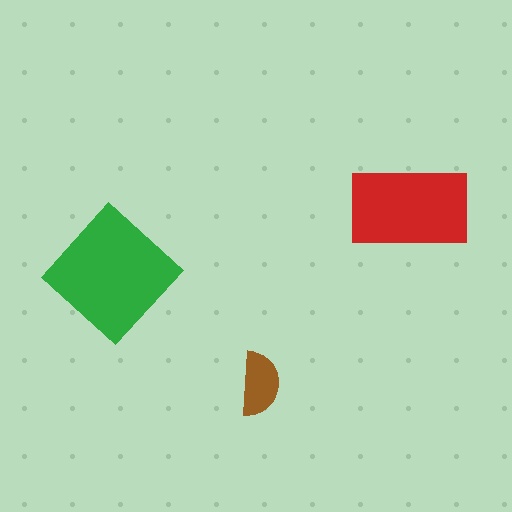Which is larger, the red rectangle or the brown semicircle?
The red rectangle.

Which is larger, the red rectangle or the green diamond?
The green diamond.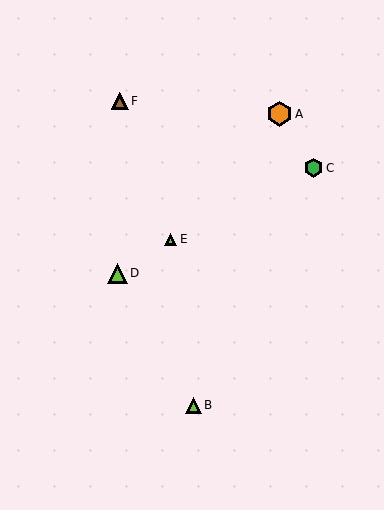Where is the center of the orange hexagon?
The center of the orange hexagon is at (279, 114).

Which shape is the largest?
The orange hexagon (labeled A) is the largest.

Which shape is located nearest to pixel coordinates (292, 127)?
The orange hexagon (labeled A) at (279, 114) is nearest to that location.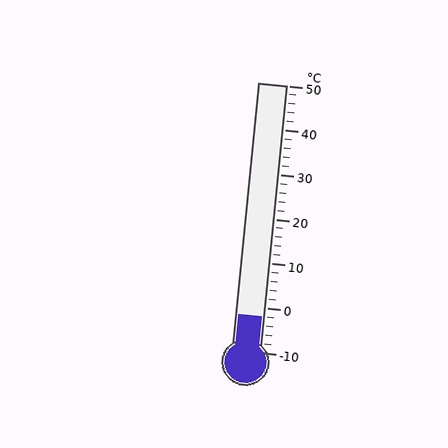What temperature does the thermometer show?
The thermometer shows approximately -2°C.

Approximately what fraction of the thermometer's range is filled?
The thermometer is filled to approximately 15% of its range.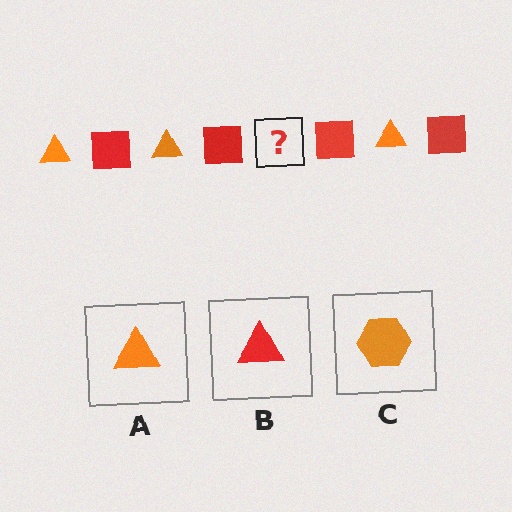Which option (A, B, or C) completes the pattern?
A.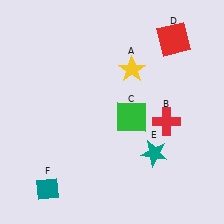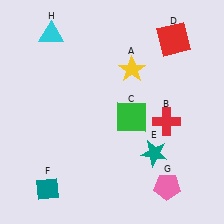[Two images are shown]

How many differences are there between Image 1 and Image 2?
There are 2 differences between the two images.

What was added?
A pink pentagon (G), a cyan triangle (H) were added in Image 2.